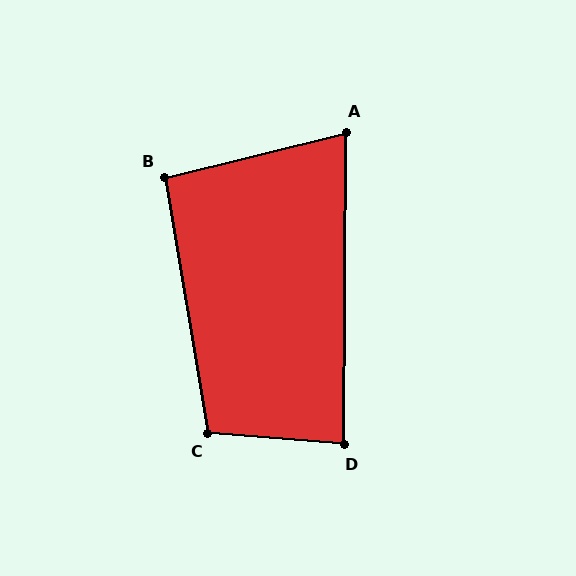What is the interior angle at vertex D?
Approximately 86 degrees (approximately right).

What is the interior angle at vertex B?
Approximately 94 degrees (approximately right).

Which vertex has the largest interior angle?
C, at approximately 104 degrees.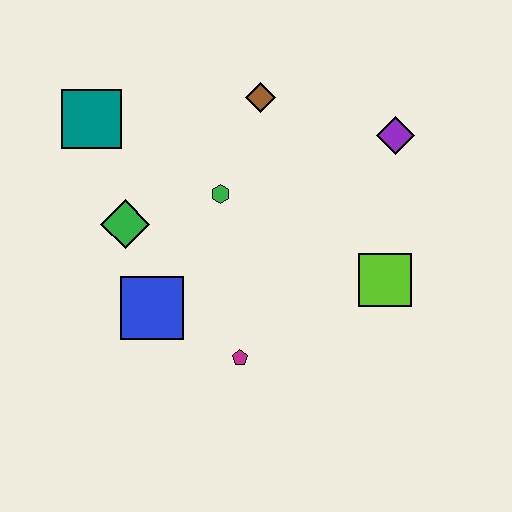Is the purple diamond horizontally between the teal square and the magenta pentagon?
No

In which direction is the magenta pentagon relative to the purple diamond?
The magenta pentagon is below the purple diamond.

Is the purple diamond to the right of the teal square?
Yes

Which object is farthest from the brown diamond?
The magenta pentagon is farthest from the brown diamond.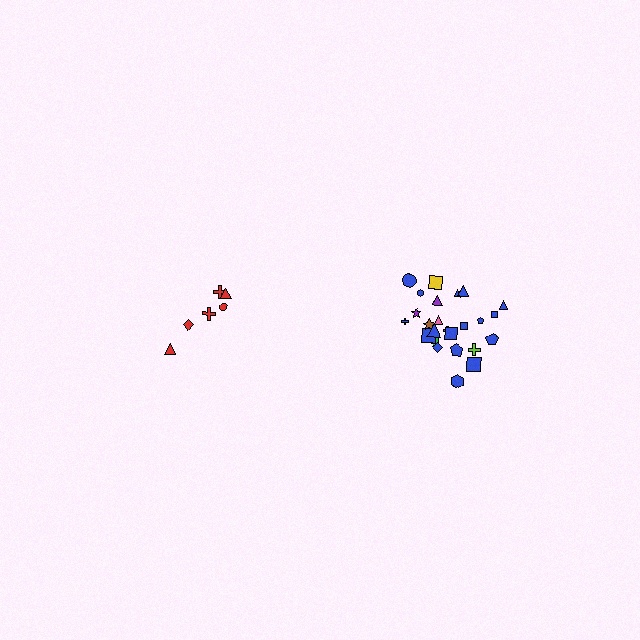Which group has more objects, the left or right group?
The right group.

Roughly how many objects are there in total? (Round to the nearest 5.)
Roughly 30 objects in total.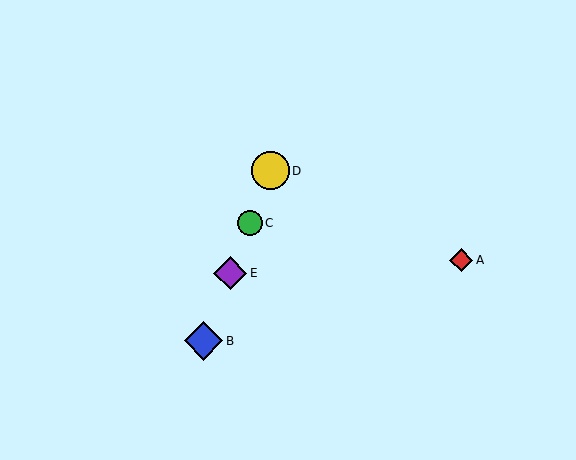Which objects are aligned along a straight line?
Objects B, C, D, E are aligned along a straight line.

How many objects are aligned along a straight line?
4 objects (B, C, D, E) are aligned along a straight line.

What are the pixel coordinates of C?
Object C is at (250, 223).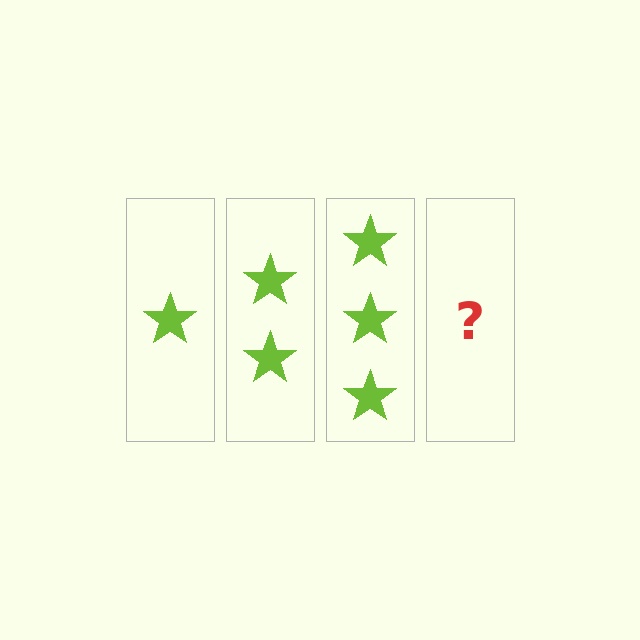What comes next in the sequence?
The next element should be 4 stars.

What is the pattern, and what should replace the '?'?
The pattern is that each step adds one more star. The '?' should be 4 stars.